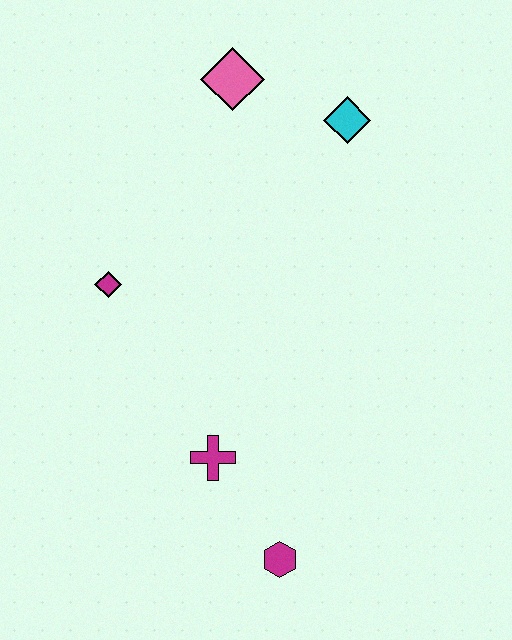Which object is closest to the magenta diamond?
The magenta cross is closest to the magenta diamond.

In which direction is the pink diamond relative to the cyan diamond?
The pink diamond is to the left of the cyan diamond.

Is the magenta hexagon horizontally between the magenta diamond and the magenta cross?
No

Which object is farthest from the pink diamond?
The magenta hexagon is farthest from the pink diamond.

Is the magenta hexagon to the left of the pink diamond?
No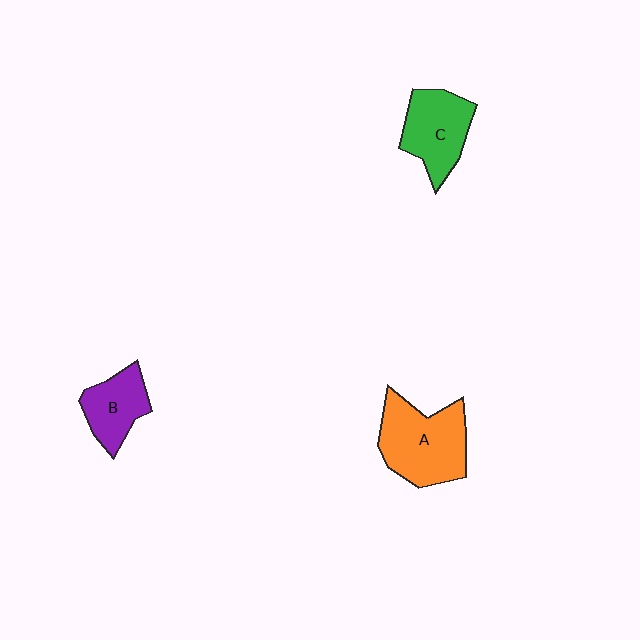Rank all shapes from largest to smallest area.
From largest to smallest: A (orange), C (green), B (purple).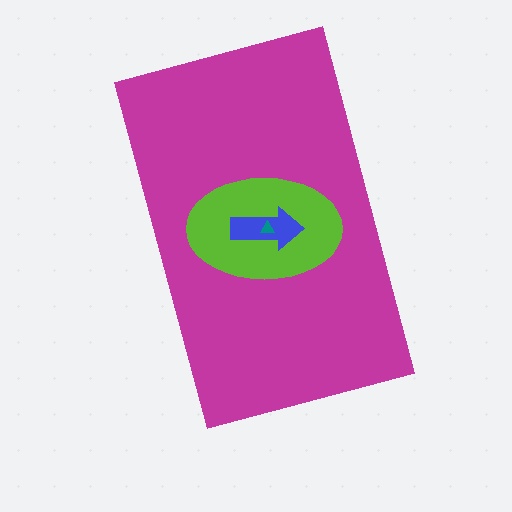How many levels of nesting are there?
4.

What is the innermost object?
The teal triangle.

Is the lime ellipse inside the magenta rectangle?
Yes.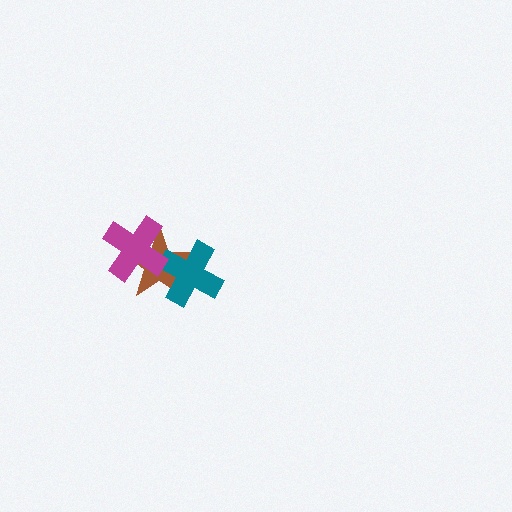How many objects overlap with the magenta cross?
1 object overlaps with the magenta cross.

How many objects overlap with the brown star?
2 objects overlap with the brown star.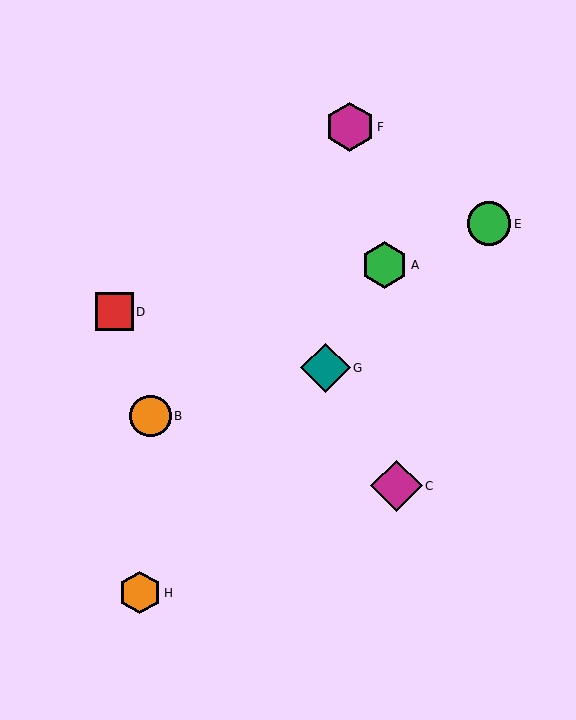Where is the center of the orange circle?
The center of the orange circle is at (150, 416).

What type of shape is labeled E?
Shape E is a green circle.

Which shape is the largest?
The magenta diamond (labeled C) is the largest.